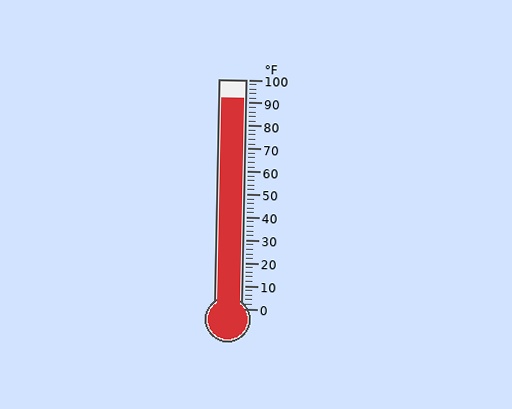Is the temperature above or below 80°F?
The temperature is above 80°F.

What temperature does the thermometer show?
The thermometer shows approximately 92°F.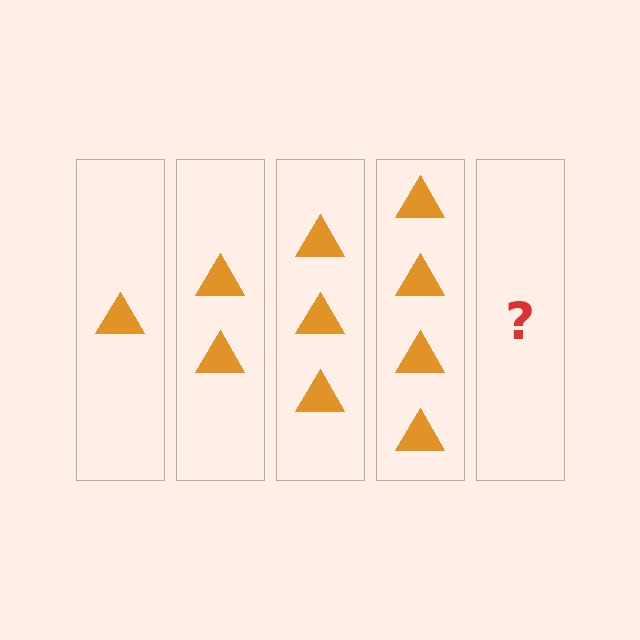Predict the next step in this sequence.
The next step is 5 triangles.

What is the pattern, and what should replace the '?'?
The pattern is that each step adds one more triangle. The '?' should be 5 triangles.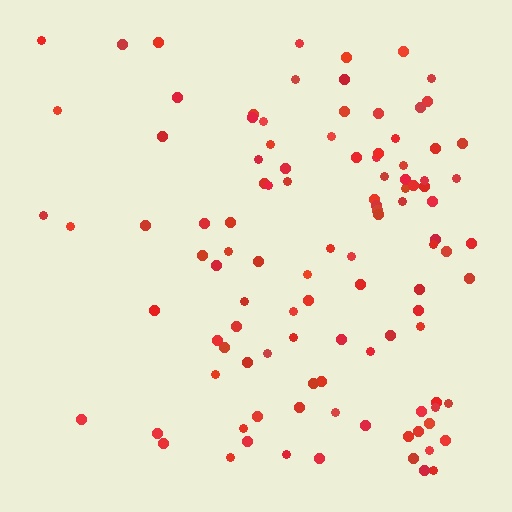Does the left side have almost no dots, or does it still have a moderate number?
Still a moderate number, just noticeably fewer than the right.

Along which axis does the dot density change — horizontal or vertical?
Horizontal.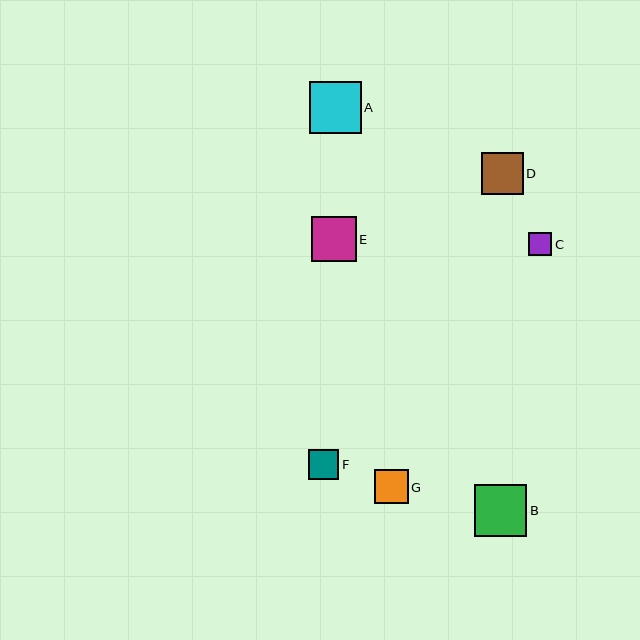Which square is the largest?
Square B is the largest with a size of approximately 53 pixels.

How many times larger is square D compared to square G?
Square D is approximately 1.2 times the size of square G.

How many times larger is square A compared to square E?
Square A is approximately 1.2 times the size of square E.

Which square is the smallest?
Square C is the smallest with a size of approximately 23 pixels.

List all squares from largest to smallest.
From largest to smallest: B, A, E, D, G, F, C.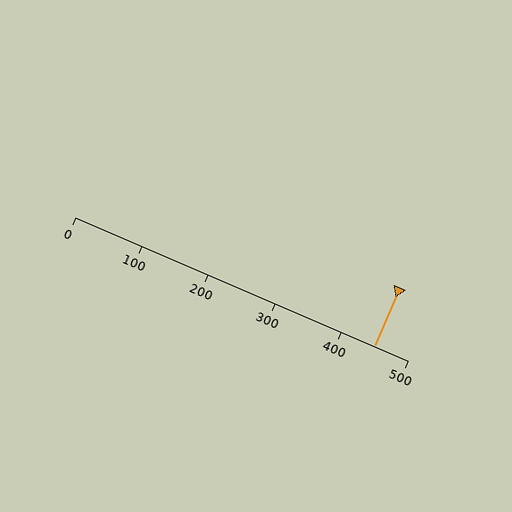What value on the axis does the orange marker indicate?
The marker indicates approximately 450.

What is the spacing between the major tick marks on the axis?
The major ticks are spaced 100 apart.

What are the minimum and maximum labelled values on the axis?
The axis runs from 0 to 500.